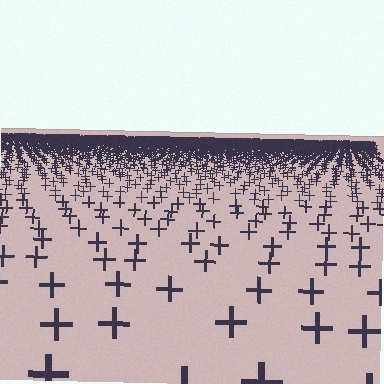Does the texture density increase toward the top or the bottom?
Density increases toward the top.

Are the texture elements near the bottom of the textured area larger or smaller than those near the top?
Larger. Near the bottom, elements are closer to the viewer and appear at a bigger on-screen size.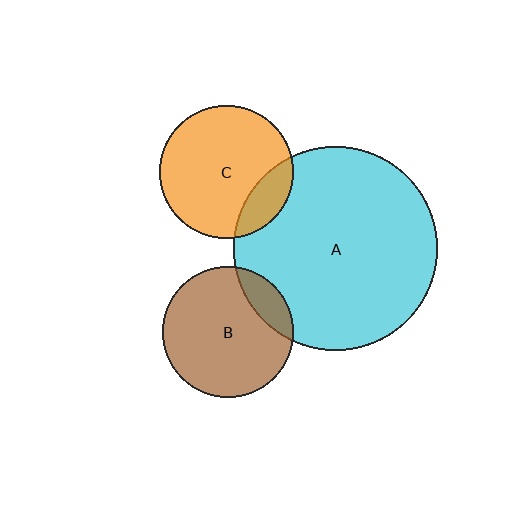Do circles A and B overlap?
Yes.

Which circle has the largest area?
Circle A (cyan).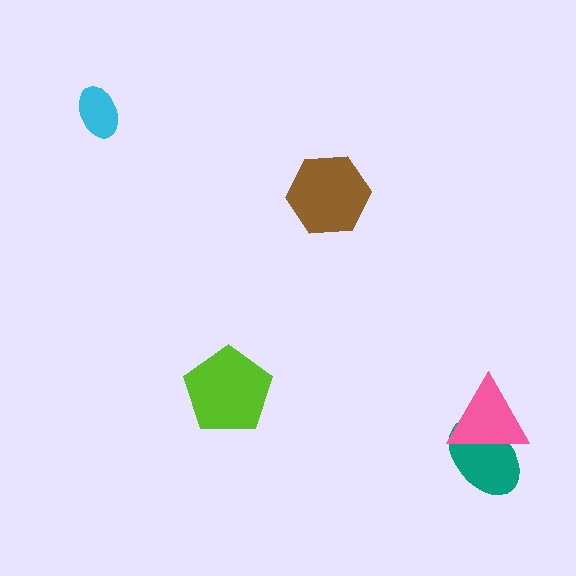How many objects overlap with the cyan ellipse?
0 objects overlap with the cyan ellipse.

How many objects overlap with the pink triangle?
1 object overlaps with the pink triangle.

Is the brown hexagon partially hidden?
No, no other shape covers it.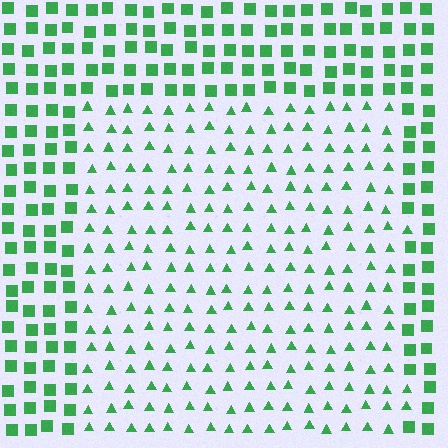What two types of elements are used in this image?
The image uses triangles inside the rectangle region and squares outside it.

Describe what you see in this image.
The image is filled with small green elements arranged in a uniform grid. A rectangle-shaped region contains triangles, while the surrounding area contains squares. The boundary is defined purely by the change in element shape.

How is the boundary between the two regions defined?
The boundary is defined by a change in element shape: triangles inside vs. squares outside. All elements share the same color and spacing.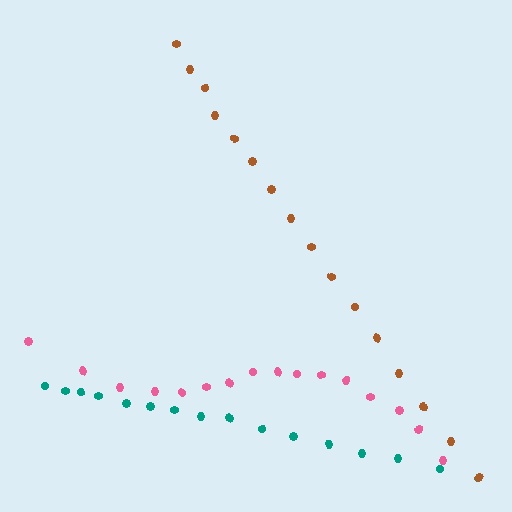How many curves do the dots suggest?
There are 3 distinct paths.